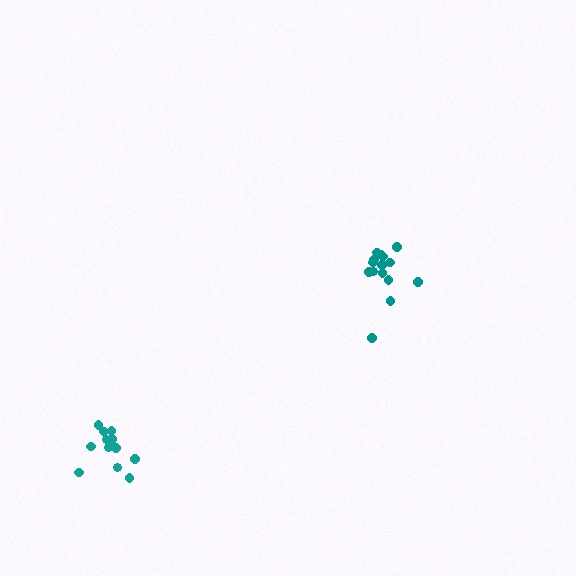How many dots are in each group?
Group 1: 15 dots, Group 2: 13 dots (28 total).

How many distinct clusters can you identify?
There are 2 distinct clusters.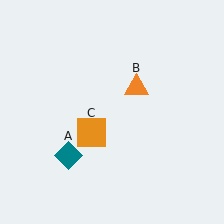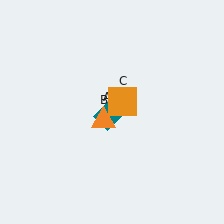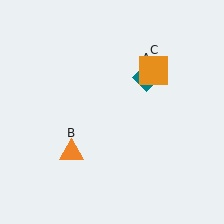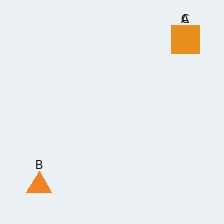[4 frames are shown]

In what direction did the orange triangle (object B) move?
The orange triangle (object B) moved down and to the left.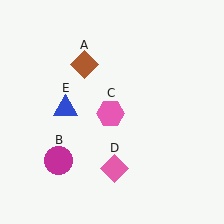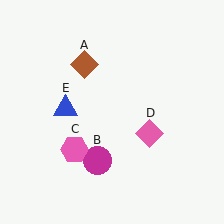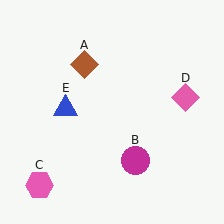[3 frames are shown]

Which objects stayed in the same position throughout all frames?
Brown diamond (object A) and blue triangle (object E) remained stationary.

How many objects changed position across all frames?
3 objects changed position: magenta circle (object B), pink hexagon (object C), pink diamond (object D).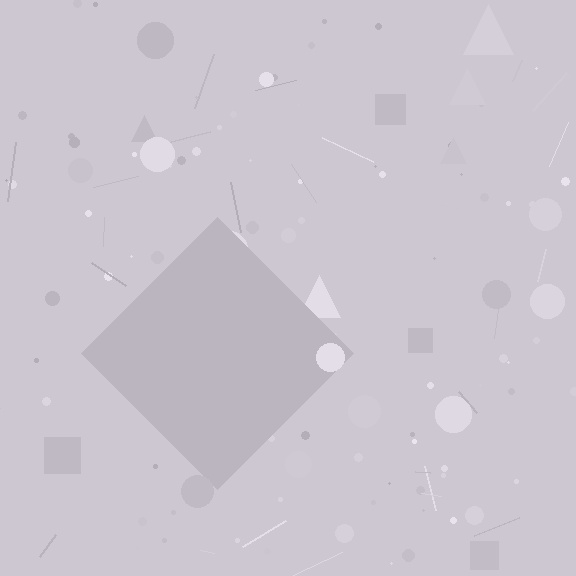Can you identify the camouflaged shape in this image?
The camouflaged shape is a diamond.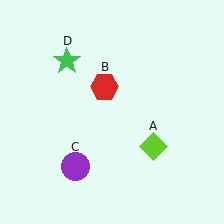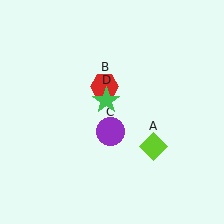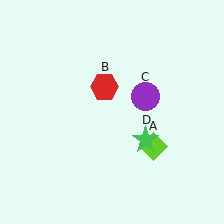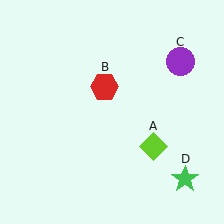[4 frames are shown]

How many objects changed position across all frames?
2 objects changed position: purple circle (object C), green star (object D).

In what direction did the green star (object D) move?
The green star (object D) moved down and to the right.